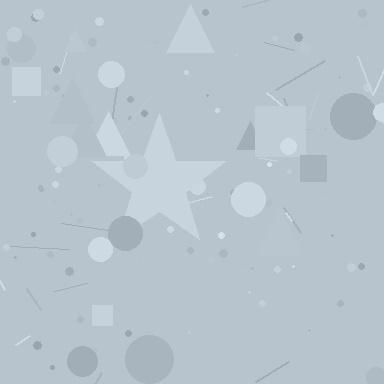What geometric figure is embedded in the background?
A star is embedded in the background.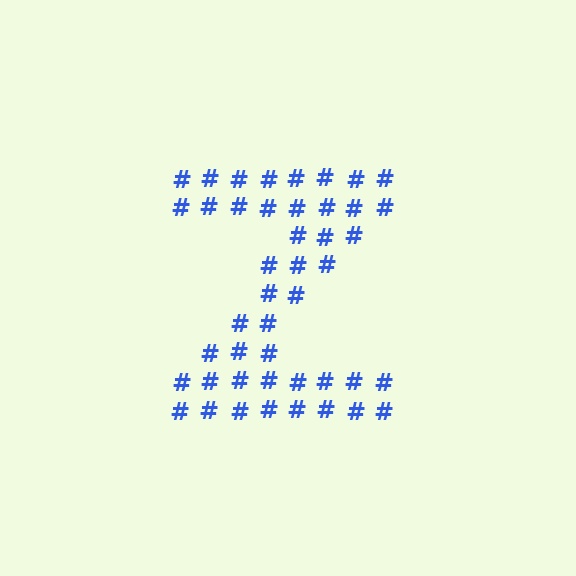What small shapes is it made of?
It is made of small hash symbols.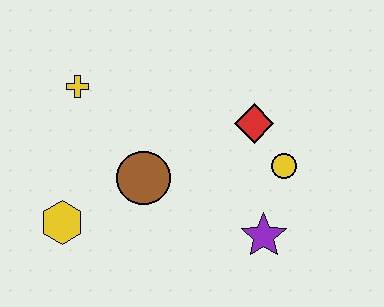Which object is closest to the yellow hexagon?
The brown circle is closest to the yellow hexagon.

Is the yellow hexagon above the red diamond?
No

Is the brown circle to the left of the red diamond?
Yes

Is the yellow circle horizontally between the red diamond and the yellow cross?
No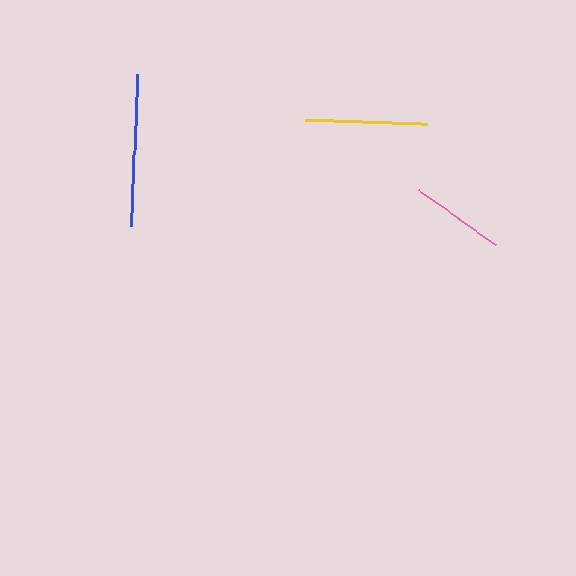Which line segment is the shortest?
The pink line is the shortest at approximately 93 pixels.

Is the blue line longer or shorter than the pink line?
The blue line is longer than the pink line.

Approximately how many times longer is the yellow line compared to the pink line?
The yellow line is approximately 1.3 times the length of the pink line.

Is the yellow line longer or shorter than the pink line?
The yellow line is longer than the pink line.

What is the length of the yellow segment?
The yellow segment is approximately 122 pixels long.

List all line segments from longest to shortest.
From longest to shortest: blue, yellow, pink.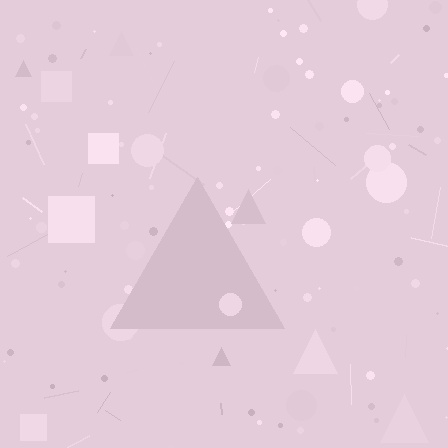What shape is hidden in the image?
A triangle is hidden in the image.